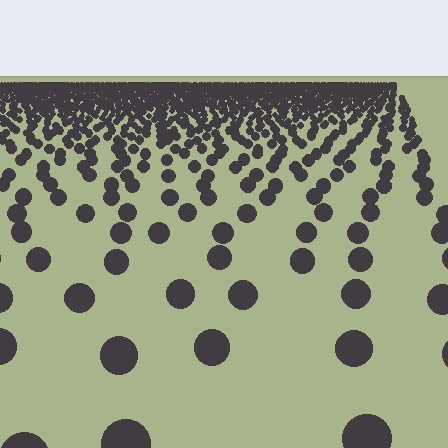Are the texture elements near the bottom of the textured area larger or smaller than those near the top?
Larger. Near the bottom, elements are closer to the viewer and appear at a bigger on-screen size.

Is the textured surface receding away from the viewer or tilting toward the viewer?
The surface is receding away from the viewer. Texture elements get smaller and denser toward the top.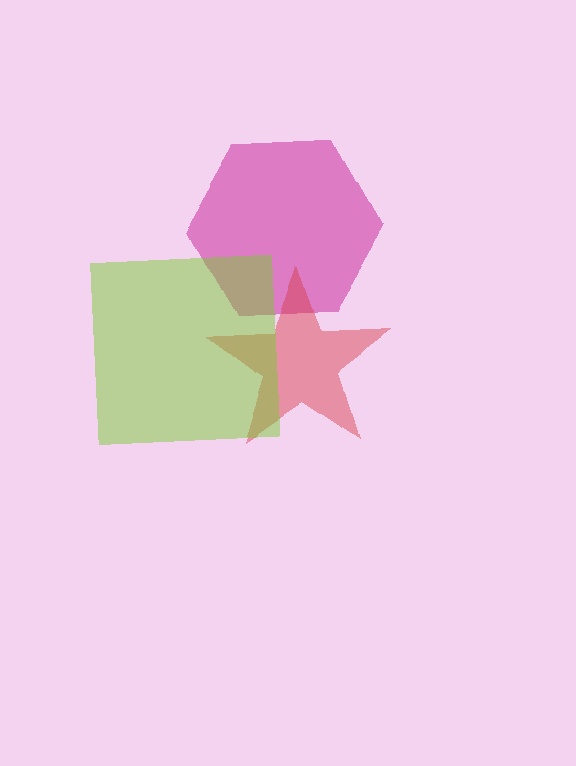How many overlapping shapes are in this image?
There are 3 overlapping shapes in the image.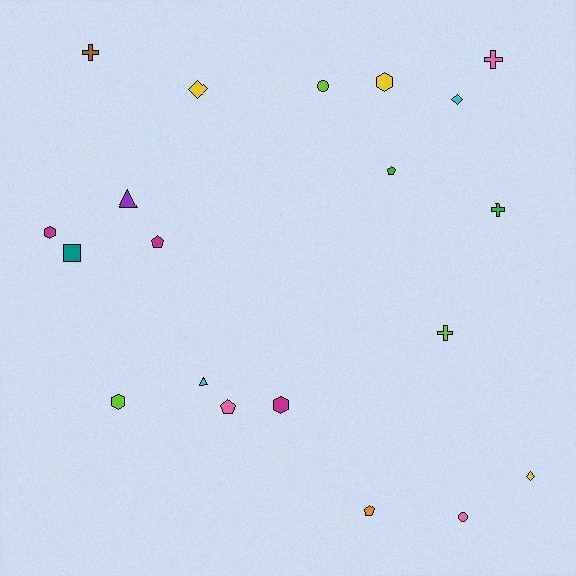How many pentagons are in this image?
There are 4 pentagons.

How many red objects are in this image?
There are no red objects.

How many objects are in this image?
There are 20 objects.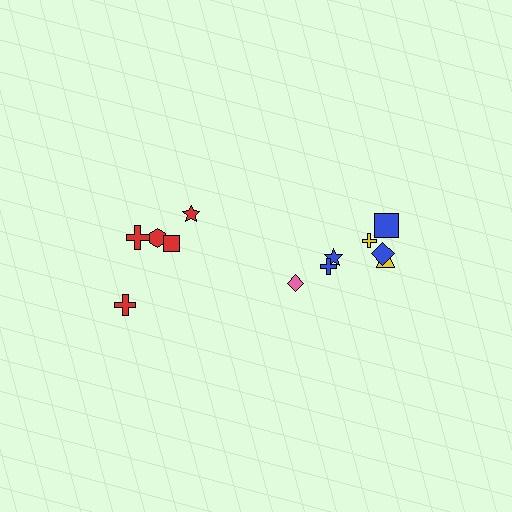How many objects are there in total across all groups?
There are 12 objects.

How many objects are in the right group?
There are 7 objects.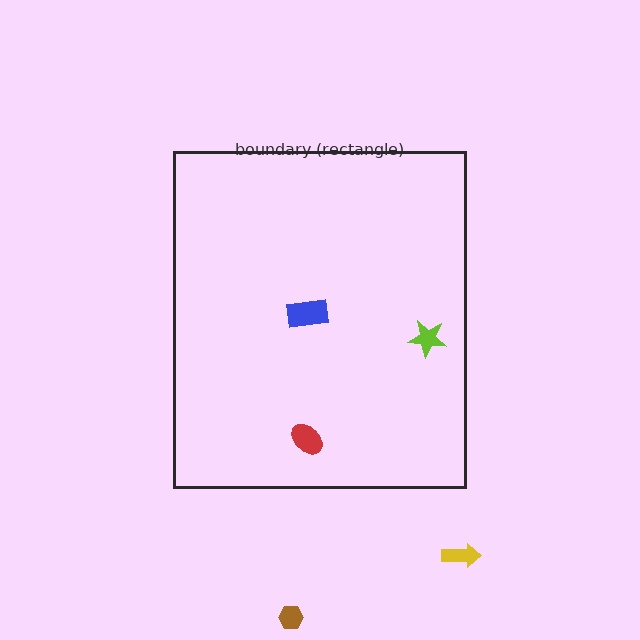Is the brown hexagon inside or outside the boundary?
Outside.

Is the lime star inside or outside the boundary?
Inside.